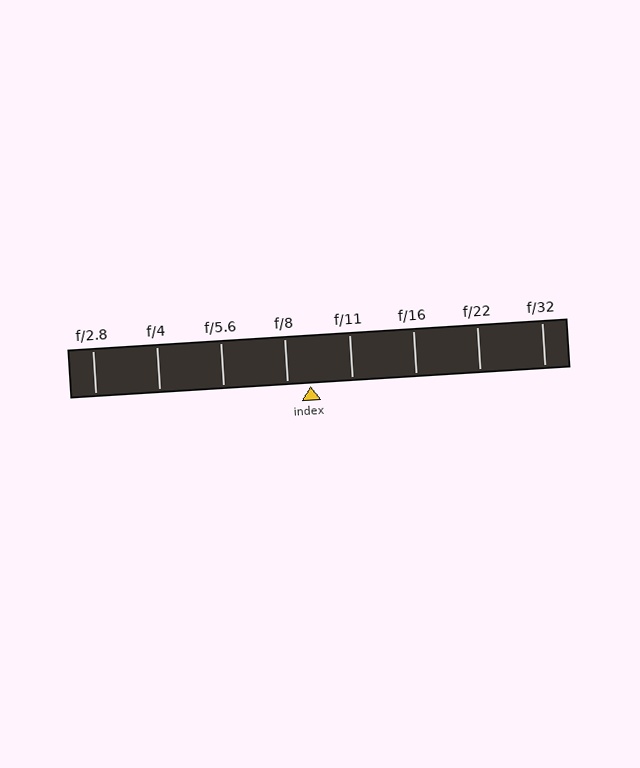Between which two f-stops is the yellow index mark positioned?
The index mark is between f/8 and f/11.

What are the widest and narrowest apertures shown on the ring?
The widest aperture shown is f/2.8 and the narrowest is f/32.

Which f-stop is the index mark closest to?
The index mark is closest to f/8.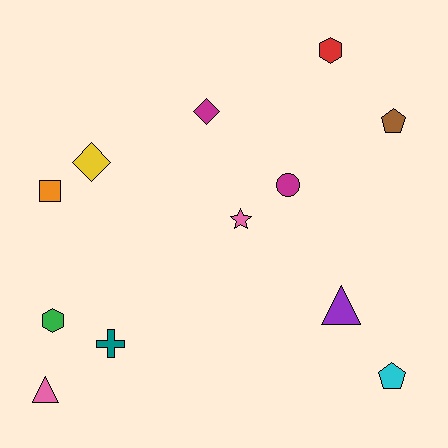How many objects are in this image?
There are 12 objects.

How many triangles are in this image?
There are 2 triangles.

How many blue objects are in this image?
There are no blue objects.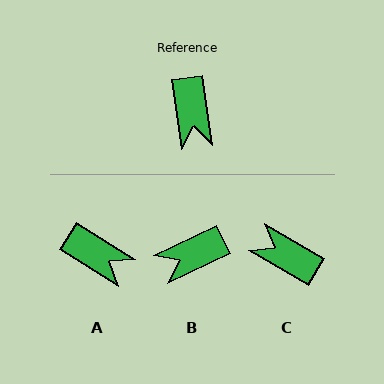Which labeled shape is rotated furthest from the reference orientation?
C, about 129 degrees away.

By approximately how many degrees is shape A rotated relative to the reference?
Approximately 50 degrees counter-clockwise.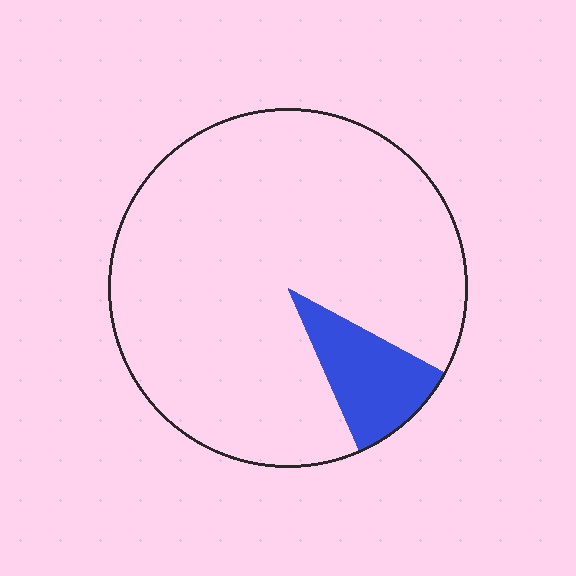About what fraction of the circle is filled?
About one tenth (1/10).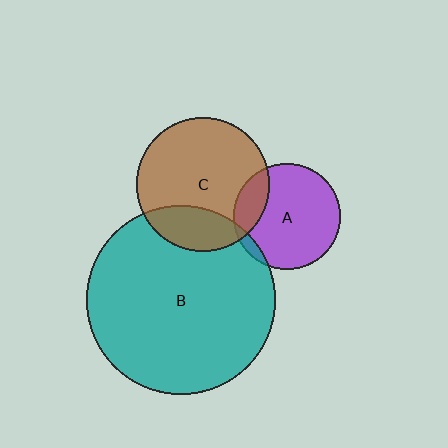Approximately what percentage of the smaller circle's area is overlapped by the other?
Approximately 25%.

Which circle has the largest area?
Circle B (teal).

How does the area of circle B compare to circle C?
Approximately 2.0 times.